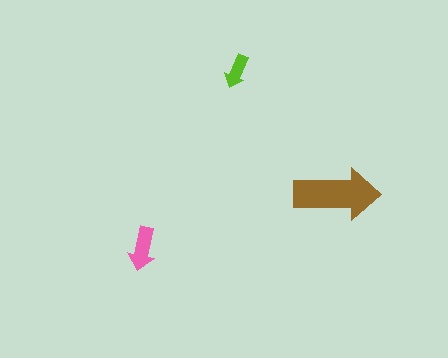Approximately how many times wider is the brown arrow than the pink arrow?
About 2 times wider.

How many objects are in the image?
There are 3 objects in the image.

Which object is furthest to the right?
The brown arrow is rightmost.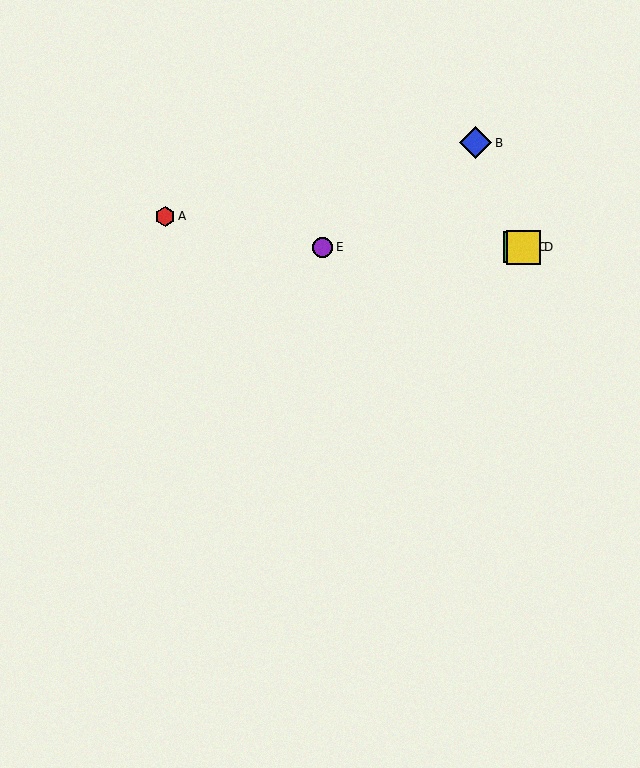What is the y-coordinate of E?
Object E is at y≈247.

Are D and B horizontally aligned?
No, D is at y≈247 and B is at y≈143.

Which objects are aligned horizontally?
Objects C, D, E are aligned horizontally.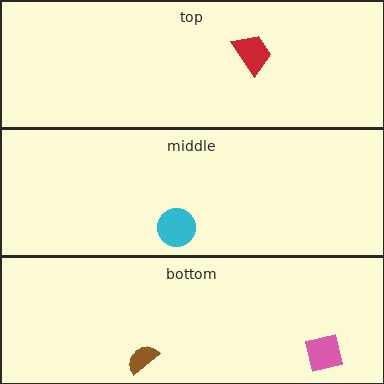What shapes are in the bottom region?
The brown semicircle, the pink square.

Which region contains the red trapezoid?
The top region.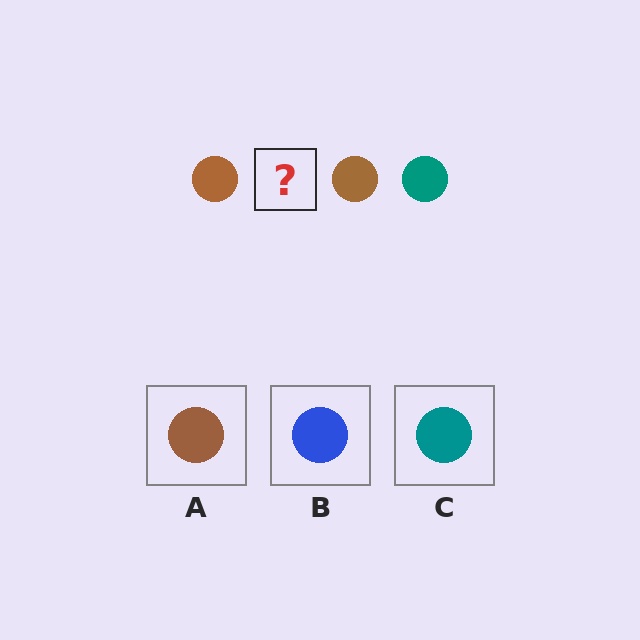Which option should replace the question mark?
Option C.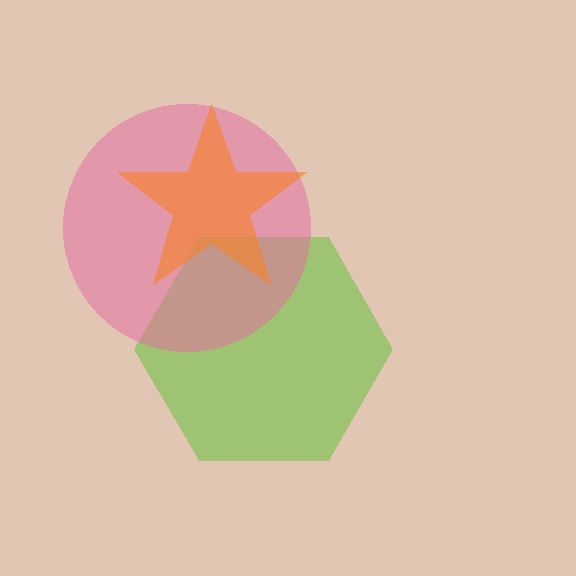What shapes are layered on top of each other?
The layered shapes are: a lime hexagon, a pink circle, an orange star.